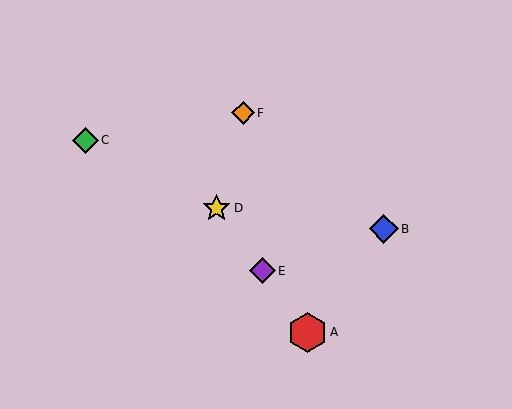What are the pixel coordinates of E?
Object E is at (262, 271).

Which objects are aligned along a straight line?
Objects A, D, E are aligned along a straight line.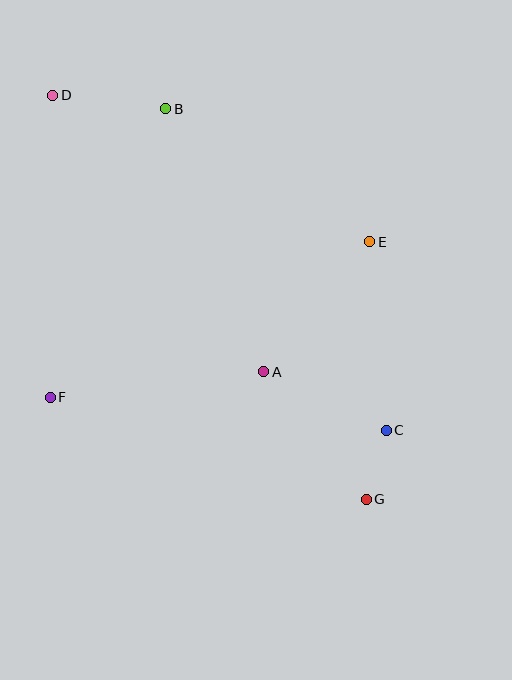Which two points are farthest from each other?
Points D and G are farthest from each other.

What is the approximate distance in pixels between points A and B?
The distance between A and B is approximately 281 pixels.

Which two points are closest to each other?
Points C and G are closest to each other.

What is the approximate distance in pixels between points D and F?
The distance between D and F is approximately 302 pixels.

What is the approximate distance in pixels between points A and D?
The distance between A and D is approximately 348 pixels.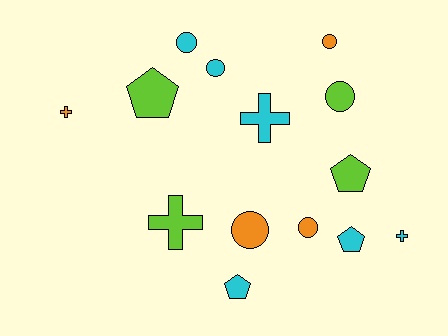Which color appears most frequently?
Cyan, with 6 objects.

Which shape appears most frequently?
Circle, with 6 objects.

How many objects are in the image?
There are 14 objects.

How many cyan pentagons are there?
There are 2 cyan pentagons.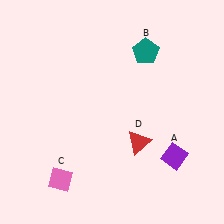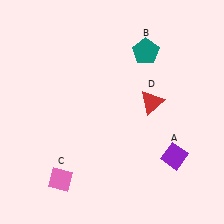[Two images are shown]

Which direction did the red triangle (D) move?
The red triangle (D) moved up.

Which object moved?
The red triangle (D) moved up.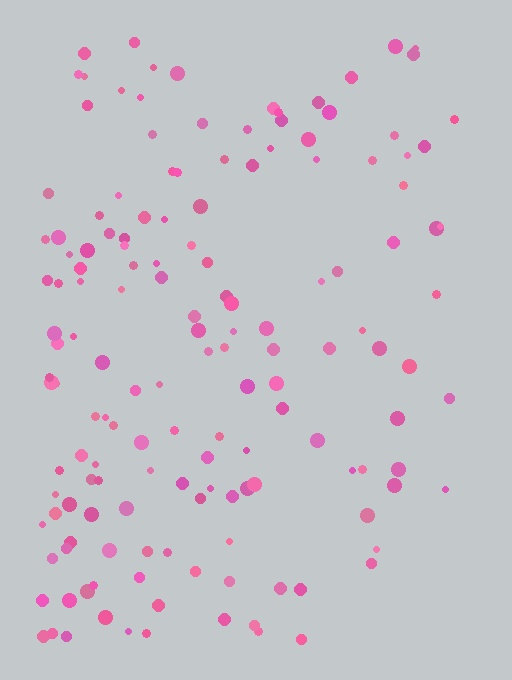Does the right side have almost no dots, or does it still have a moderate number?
Still a moderate number, just noticeably fewer than the left.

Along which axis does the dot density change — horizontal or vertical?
Horizontal.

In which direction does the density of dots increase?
From right to left, with the left side densest.